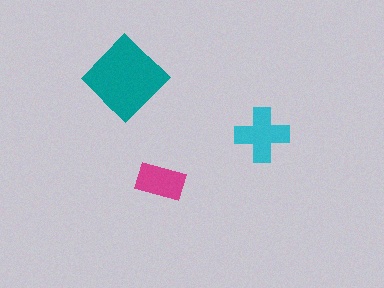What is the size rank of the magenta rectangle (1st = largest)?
3rd.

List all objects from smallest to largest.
The magenta rectangle, the cyan cross, the teal diamond.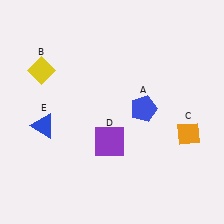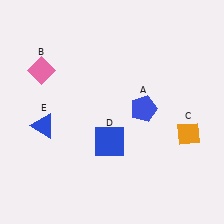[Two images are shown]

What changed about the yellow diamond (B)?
In Image 1, B is yellow. In Image 2, it changed to pink.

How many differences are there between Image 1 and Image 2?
There are 2 differences between the two images.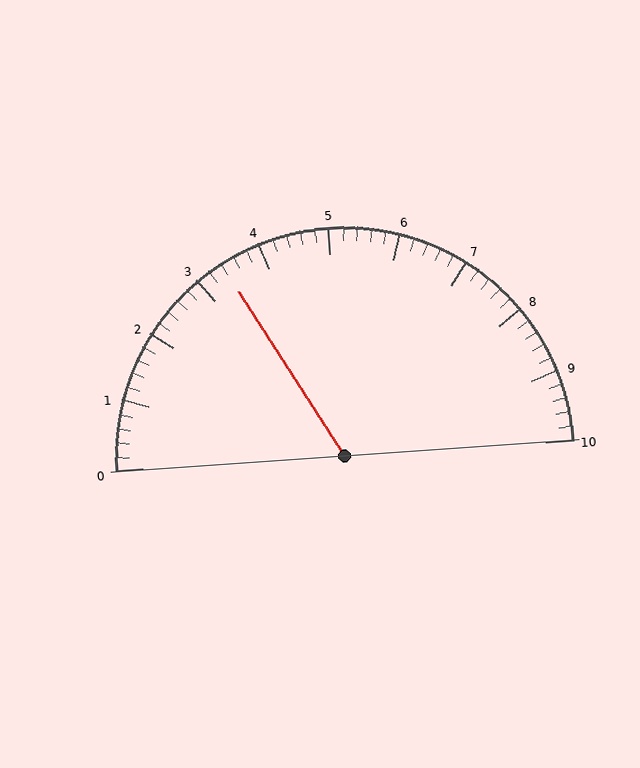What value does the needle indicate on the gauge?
The needle indicates approximately 3.4.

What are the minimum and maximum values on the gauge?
The gauge ranges from 0 to 10.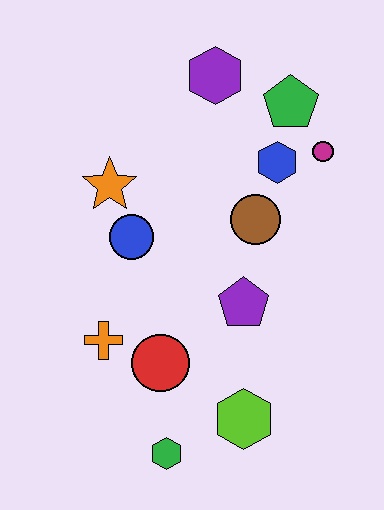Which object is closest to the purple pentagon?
The brown circle is closest to the purple pentagon.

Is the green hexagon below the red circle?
Yes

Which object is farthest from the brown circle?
The green hexagon is farthest from the brown circle.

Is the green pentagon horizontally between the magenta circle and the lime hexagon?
Yes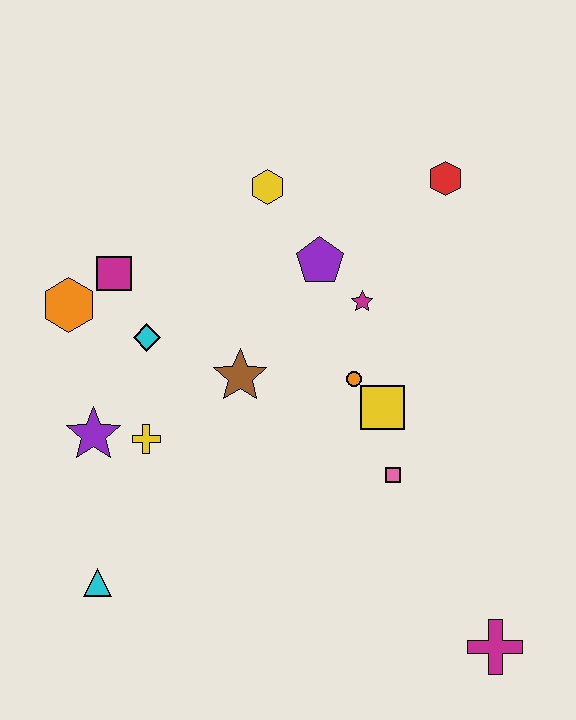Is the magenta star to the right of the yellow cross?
Yes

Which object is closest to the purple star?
The yellow cross is closest to the purple star.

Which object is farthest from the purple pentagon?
The magenta cross is farthest from the purple pentagon.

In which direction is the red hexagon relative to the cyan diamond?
The red hexagon is to the right of the cyan diamond.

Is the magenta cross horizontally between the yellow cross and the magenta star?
No